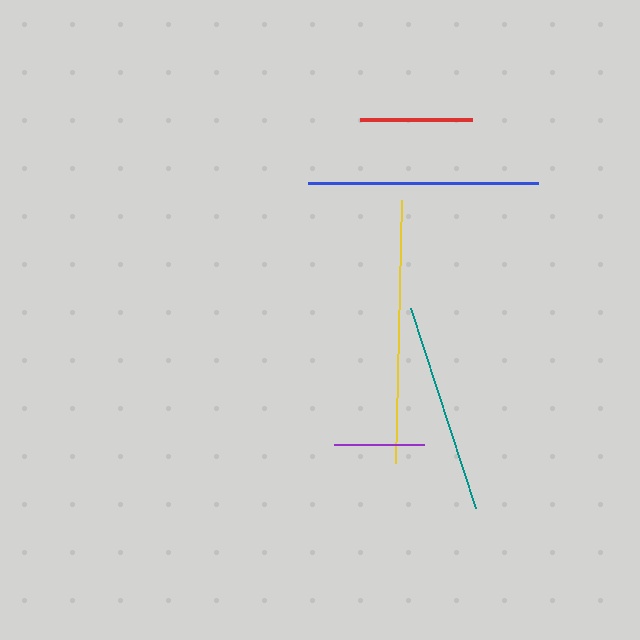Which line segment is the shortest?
The purple line is the shortest at approximately 91 pixels.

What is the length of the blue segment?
The blue segment is approximately 231 pixels long.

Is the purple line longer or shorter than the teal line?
The teal line is longer than the purple line.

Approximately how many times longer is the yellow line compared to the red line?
The yellow line is approximately 2.3 times the length of the red line.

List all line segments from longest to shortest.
From longest to shortest: yellow, blue, teal, red, purple.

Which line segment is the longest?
The yellow line is the longest at approximately 263 pixels.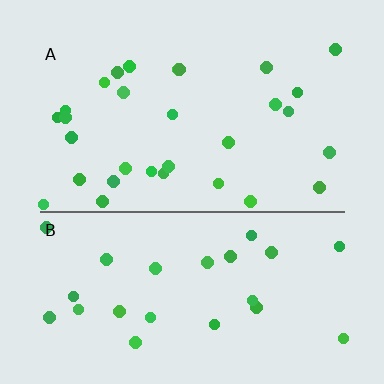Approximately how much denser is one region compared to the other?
Approximately 1.2× — region A over region B.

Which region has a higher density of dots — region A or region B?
A (the top).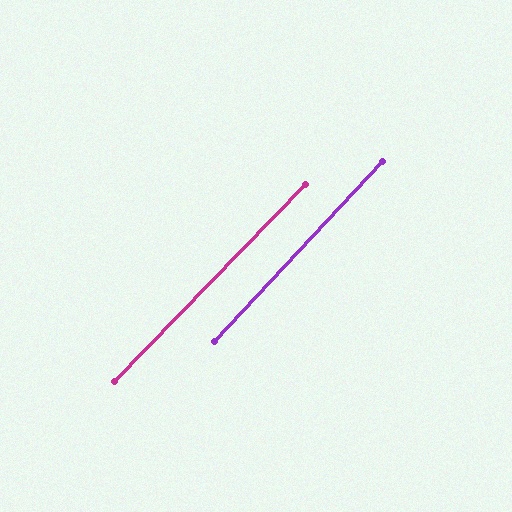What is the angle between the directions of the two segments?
Approximately 1 degree.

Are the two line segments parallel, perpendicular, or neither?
Parallel — their directions differ by only 1.0°.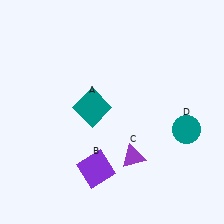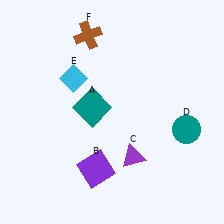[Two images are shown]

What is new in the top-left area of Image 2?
A brown cross (F) was added in the top-left area of Image 2.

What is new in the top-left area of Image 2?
A cyan diamond (E) was added in the top-left area of Image 2.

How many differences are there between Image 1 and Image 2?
There are 2 differences between the two images.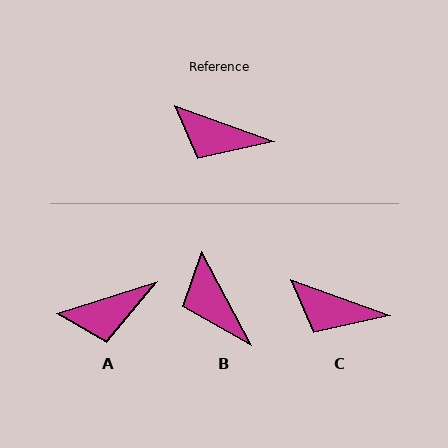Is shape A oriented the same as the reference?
No, it is off by about 38 degrees.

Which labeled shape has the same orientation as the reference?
C.